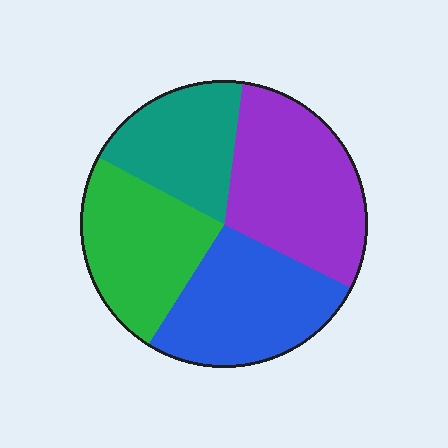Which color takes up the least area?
Teal, at roughly 20%.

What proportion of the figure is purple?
Purple takes up about one third (1/3) of the figure.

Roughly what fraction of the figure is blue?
Blue covers about 25% of the figure.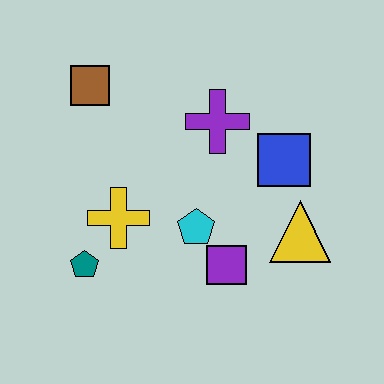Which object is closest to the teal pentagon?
The yellow cross is closest to the teal pentagon.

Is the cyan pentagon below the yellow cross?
Yes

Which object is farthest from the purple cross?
The teal pentagon is farthest from the purple cross.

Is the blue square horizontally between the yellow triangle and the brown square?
Yes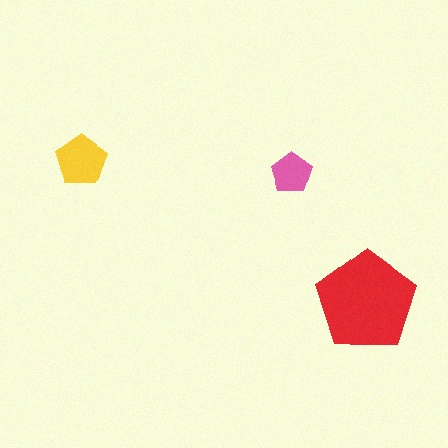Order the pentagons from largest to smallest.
the red one, the yellow one, the pink one.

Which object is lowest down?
The red pentagon is bottommost.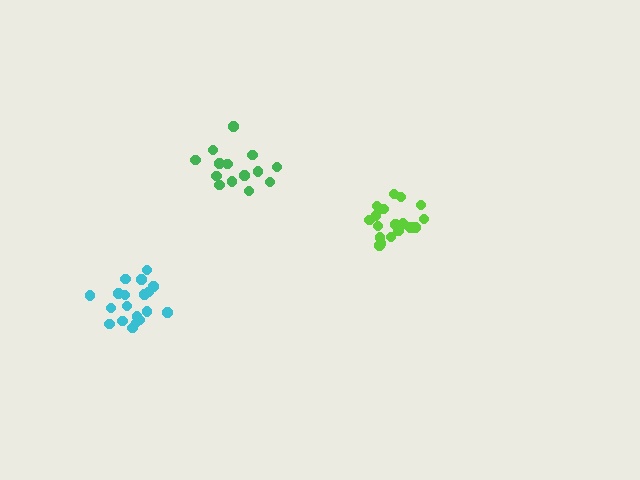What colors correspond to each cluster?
The clusters are colored: green, lime, cyan.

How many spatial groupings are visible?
There are 3 spatial groupings.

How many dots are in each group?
Group 1: 14 dots, Group 2: 18 dots, Group 3: 19 dots (51 total).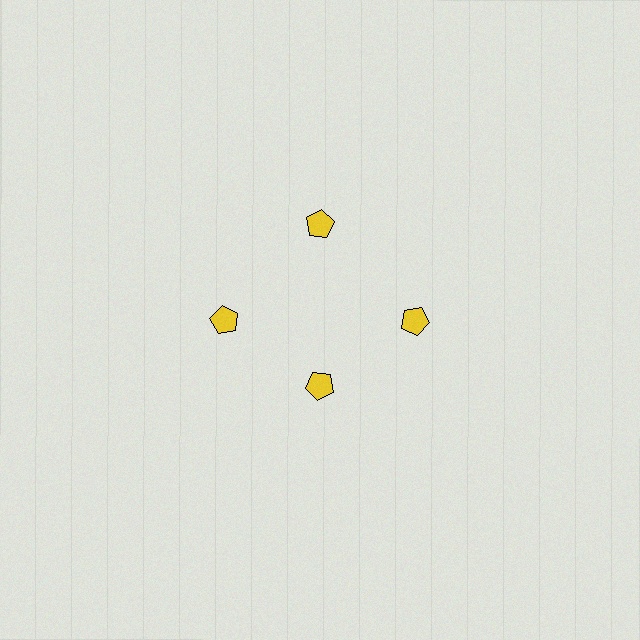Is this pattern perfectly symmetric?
No. The 4 yellow pentagons are arranged in a ring, but one element near the 6 o'clock position is pulled inward toward the center, breaking the 4-fold rotational symmetry.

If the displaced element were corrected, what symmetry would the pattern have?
It would have 4-fold rotational symmetry — the pattern would map onto itself every 90 degrees.